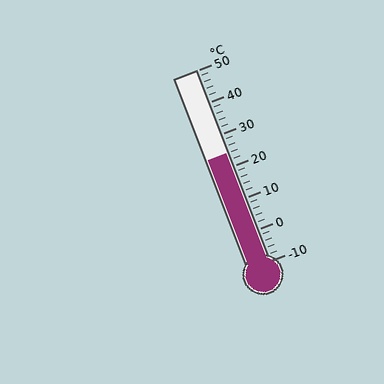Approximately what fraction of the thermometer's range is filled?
The thermometer is filled to approximately 55% of its range.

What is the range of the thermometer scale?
The thermometer scale ranges from -10°C to 50°C.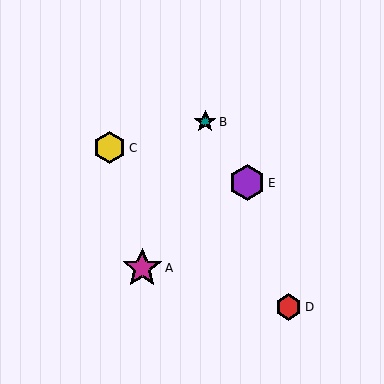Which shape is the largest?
The magenta star (labeled A) is the largest.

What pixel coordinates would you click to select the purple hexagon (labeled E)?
Click at (247, 183) to select the purple hexagon E.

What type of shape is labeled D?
Shape D is a red hexagon.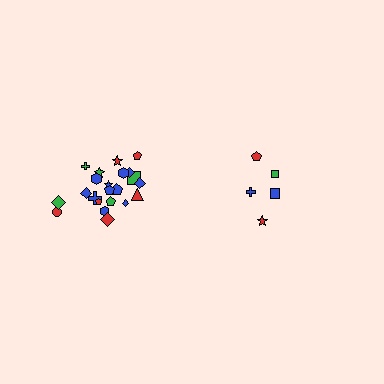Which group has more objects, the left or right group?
The left group.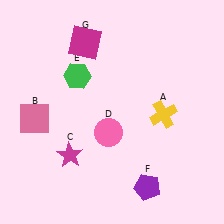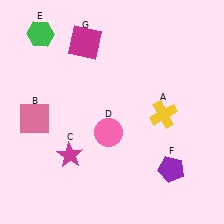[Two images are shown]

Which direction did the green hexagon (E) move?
The green hexagon (E) moved up.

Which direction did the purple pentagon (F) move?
The purple pentagon (F) moved right.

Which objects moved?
The objects that moved are: the green hexagon (E), the purple pentagon (F).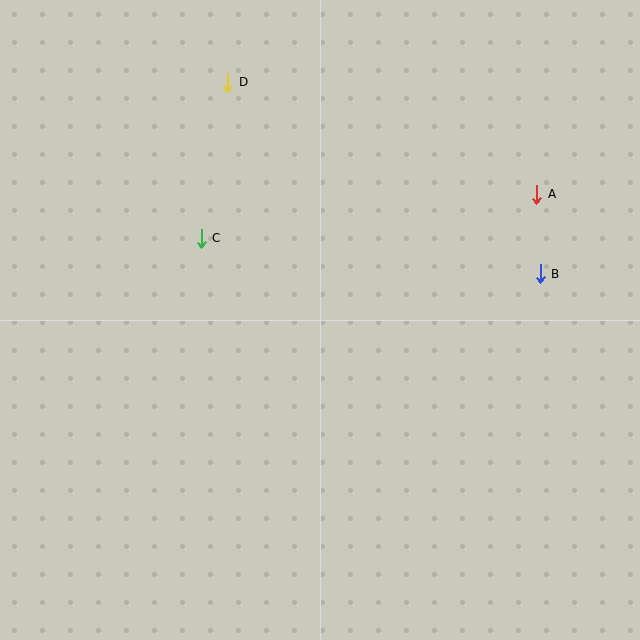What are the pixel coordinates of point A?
Point A is at (537, 194).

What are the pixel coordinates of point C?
Point C is at (201, 238).